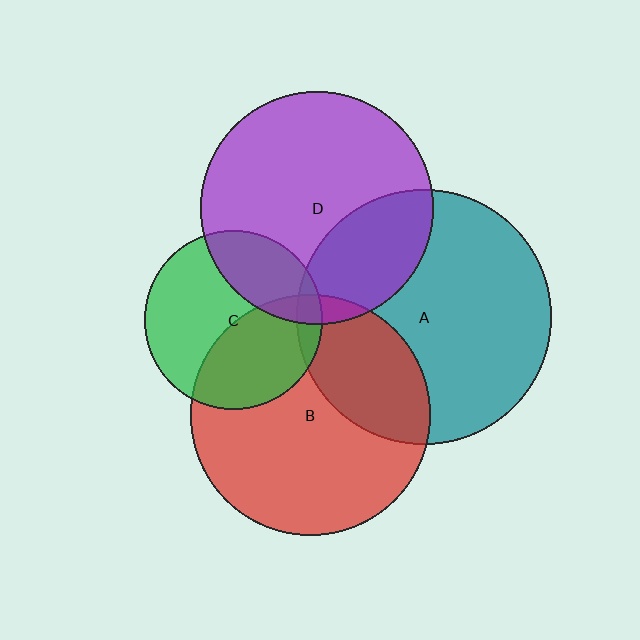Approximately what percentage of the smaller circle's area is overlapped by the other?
Approximately 40%.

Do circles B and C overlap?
Yes.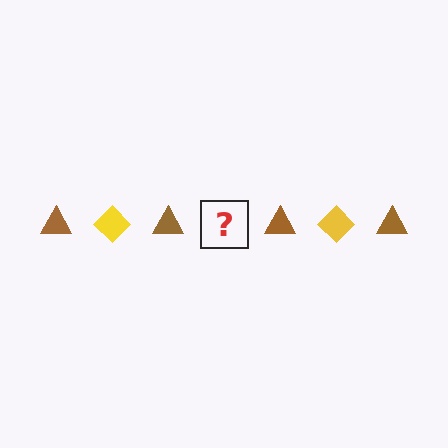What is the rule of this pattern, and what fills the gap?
The rule is that the pattern alternates between brown triangle and yellow diamond. The gap should be filled with a yellow diamond.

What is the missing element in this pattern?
The missing element is a yellow diamond.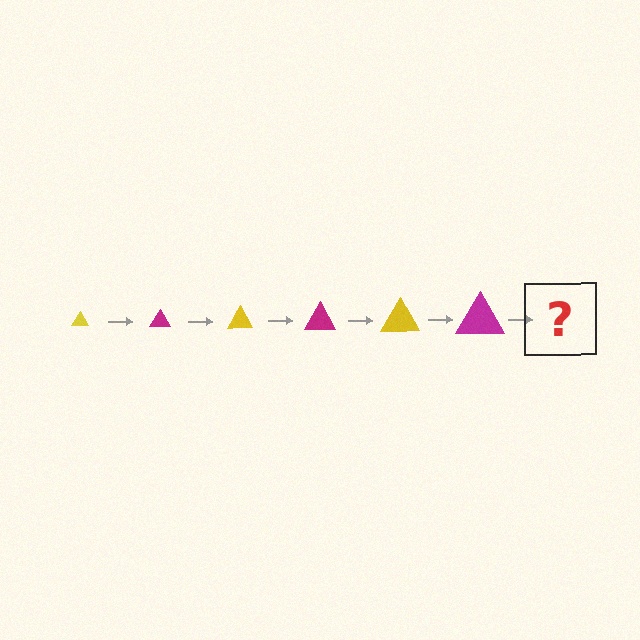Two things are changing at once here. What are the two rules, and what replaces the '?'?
The two rules are that the triangle grows larger each step and the color cycles through yellow and magenta. The '?' should be a yellow triangle, larger than the previous one.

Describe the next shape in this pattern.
It should be a yellow triangle, larger than the previous one.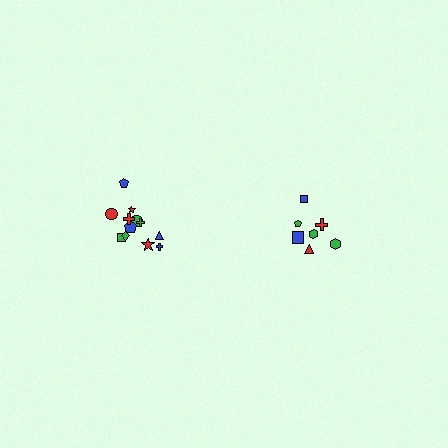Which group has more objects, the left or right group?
The left group.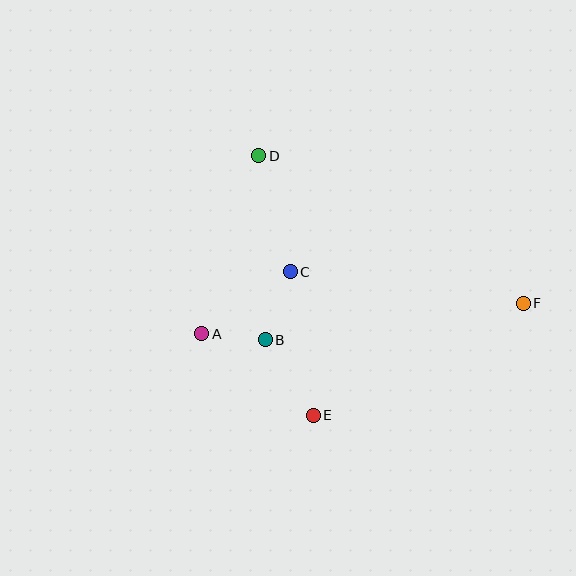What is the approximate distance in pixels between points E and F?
The distance between E and F is approximately 238 pixels.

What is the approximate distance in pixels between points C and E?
The distance between C and E is approximately 145 pixels.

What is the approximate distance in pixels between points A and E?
The distance between A and E is approximately 138 pixels.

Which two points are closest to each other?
Points A and B are closest to each other.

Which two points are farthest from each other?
Points A and F are farthest from each other.